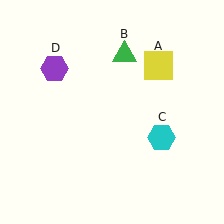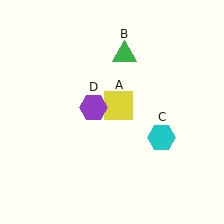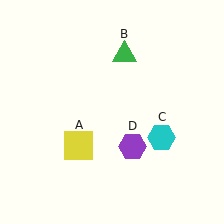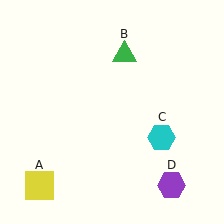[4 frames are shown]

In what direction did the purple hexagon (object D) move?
The purple hexagon (object D) moved down and to the right.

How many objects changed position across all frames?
2 objects changed position: yellow square (object A), purple hexagon (object D).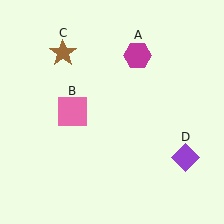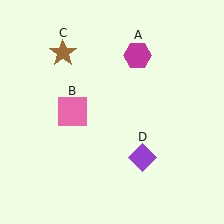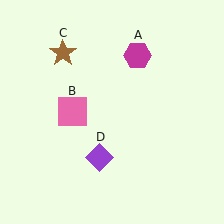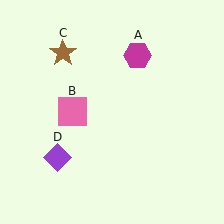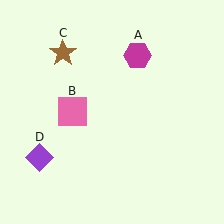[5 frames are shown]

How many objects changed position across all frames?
1 object changed position: purple diamond (object D).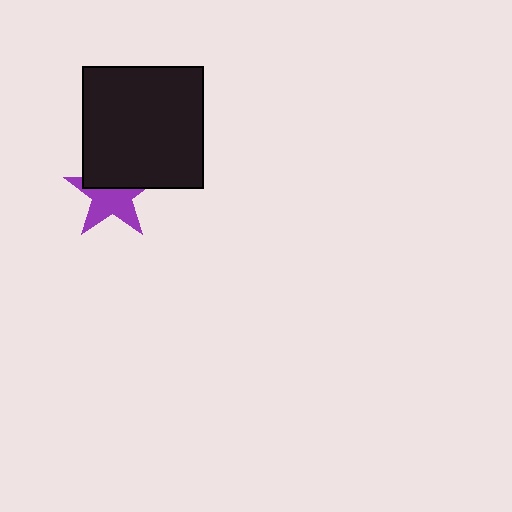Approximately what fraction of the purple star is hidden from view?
Roughly 42% of the purple star is hidden behind the black square.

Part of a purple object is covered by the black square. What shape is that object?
It is a star.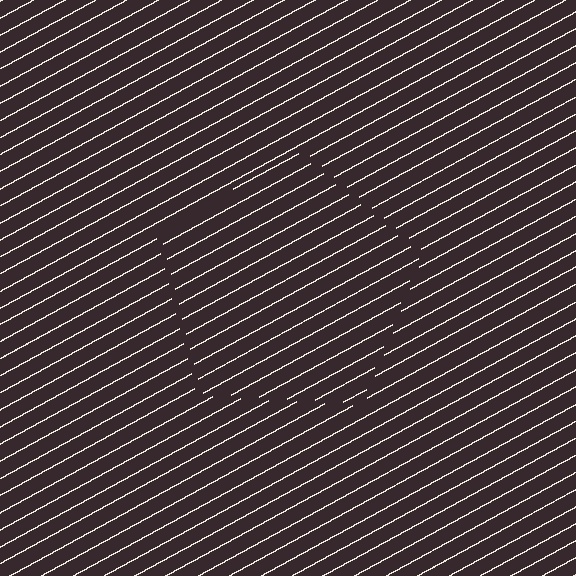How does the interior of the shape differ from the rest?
The interior of the shape contains the same grating, shifted by half a period — the contour is defined by the phase discontinuity where line-ends from the inner and outer gratings abut.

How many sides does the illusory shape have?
5 sides — the line-ends trace a pentagon.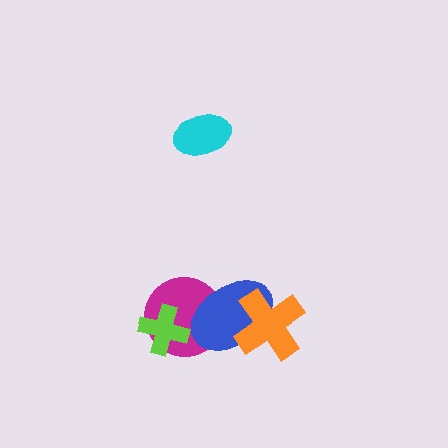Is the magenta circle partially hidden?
Yes, it is partially covered by another shape.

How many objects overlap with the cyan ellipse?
0 objects overlap with the cyan ellipse.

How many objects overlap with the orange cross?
1 object overlaps with the orange cross.